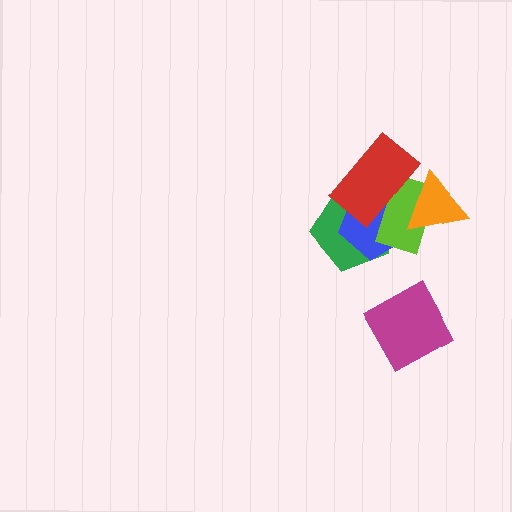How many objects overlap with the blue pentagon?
4 objects overlap with the blue pentagon.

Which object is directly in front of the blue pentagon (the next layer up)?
The lime rectangle is directly in front of the blue pentagon.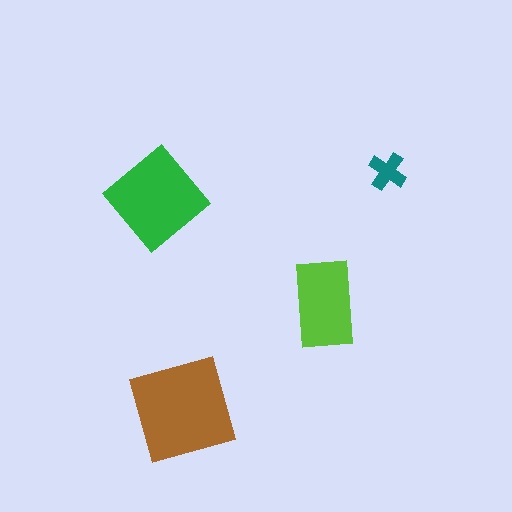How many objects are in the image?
There are 4 objects in the image.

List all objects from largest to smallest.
The brown diamond, the green diamond, the lime rectangle, the teal cross.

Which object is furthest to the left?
The green diamond is leftmost.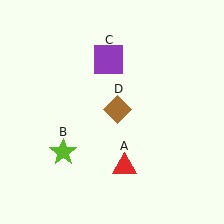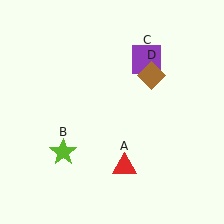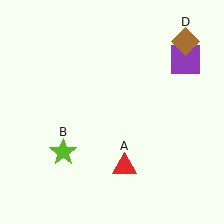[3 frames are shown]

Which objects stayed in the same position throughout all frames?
Red triangle (object A) and lime star (object B) remained stationary.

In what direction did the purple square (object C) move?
The purple square (object C) moved right.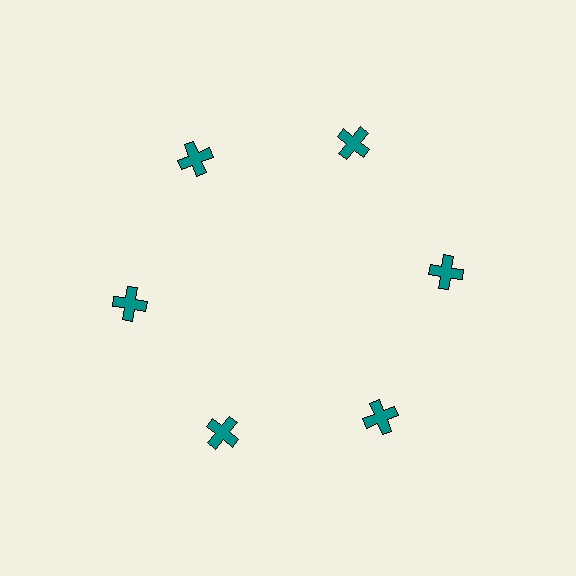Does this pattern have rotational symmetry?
Yes, this pattern has 6-fold rotational symmetry. It looks the same after rotating 60 degrees around the center.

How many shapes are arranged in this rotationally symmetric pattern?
There are 6 shapes, arranged in 6 groups of 1.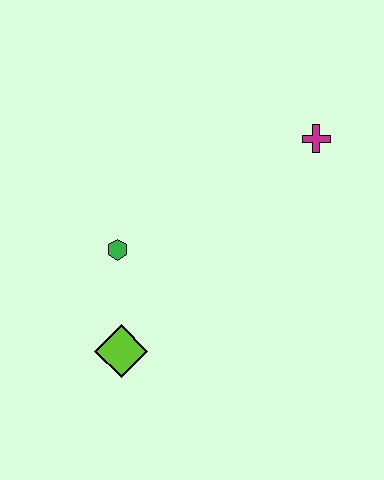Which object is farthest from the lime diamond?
The magenta cross is farthest from the lime diamond.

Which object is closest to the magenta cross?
The green hexagon is closest to the magenta cross.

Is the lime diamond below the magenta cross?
Yes